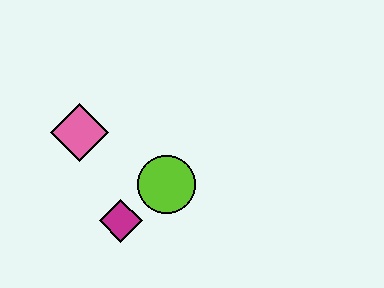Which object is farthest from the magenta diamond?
The pink diamond is farthest from the magenta diamond.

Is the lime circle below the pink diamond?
Yes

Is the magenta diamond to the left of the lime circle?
Yes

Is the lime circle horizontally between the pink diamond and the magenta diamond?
No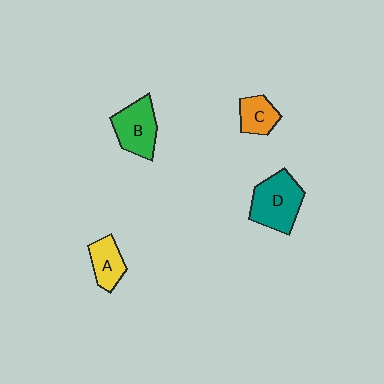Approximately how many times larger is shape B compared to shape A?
Approximately 1.4 times.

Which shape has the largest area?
Shape D (teal).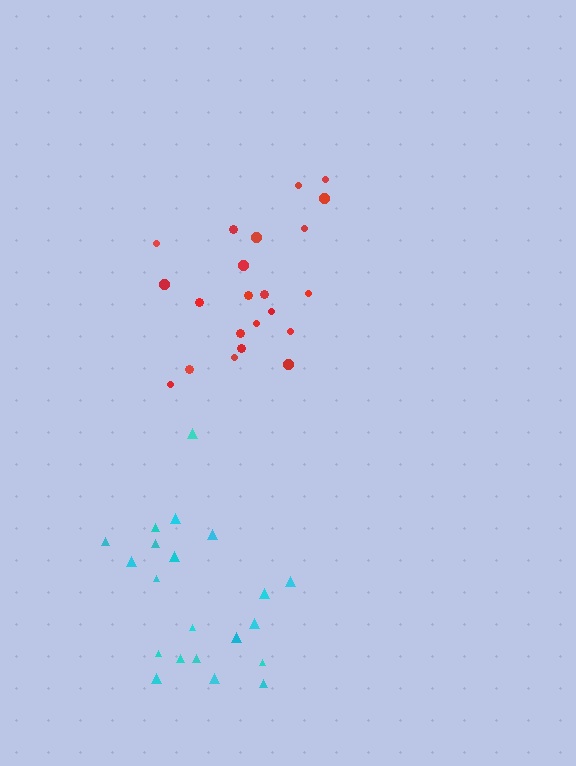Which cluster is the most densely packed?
Red.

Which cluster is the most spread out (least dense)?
Cyan.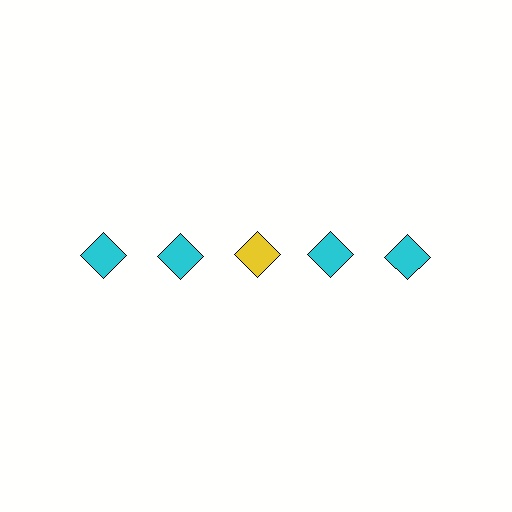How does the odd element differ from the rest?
It has a different color: yellow instead of cyan.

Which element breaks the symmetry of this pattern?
The yellow diamond in the top row, center column breaks the symmetry. All other shapes are cyan diamonds.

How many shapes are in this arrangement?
There are 5 shapes arranged in a grid pattern.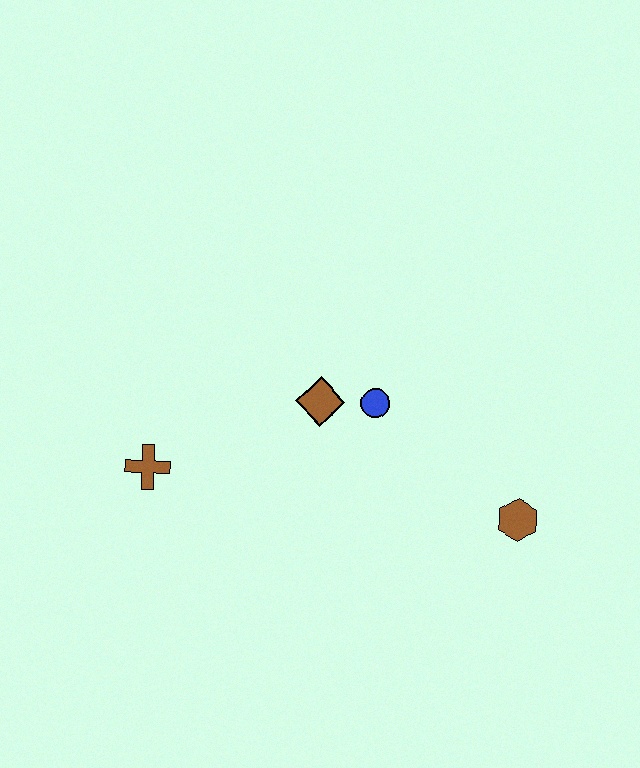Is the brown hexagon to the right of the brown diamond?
Yes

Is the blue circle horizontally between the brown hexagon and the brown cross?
Yes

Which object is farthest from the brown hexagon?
The brown cross is farthest from the brown hexagon.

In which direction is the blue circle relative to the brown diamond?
The blue circle is to the right of the brown diamond.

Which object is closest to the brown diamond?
The blue circle is closest to the brown diamond.